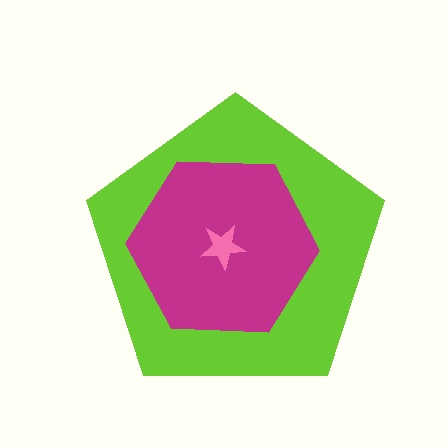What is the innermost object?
The pink star.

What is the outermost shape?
The lime pentagon.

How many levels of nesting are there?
3.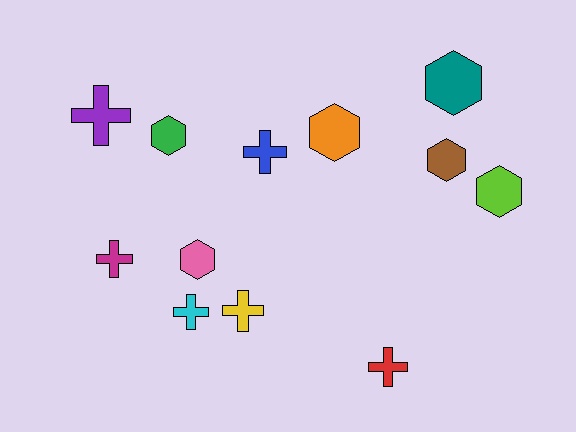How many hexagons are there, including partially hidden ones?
There are 6 hexagons.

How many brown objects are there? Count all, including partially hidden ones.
There is 1 brown object.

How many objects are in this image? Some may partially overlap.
There are 12 objects.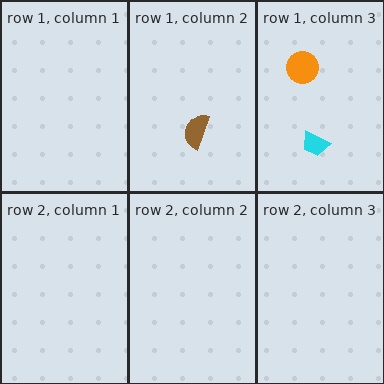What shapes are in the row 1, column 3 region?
The cyan trapezoid, the orange circle.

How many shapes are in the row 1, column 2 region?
1.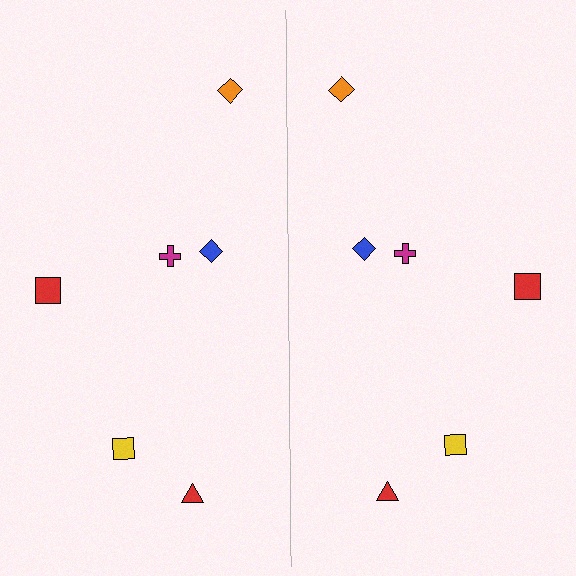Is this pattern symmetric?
Yes, this pattern has bilateral (reflection) symmetry.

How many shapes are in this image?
There are 12 shapes in this image.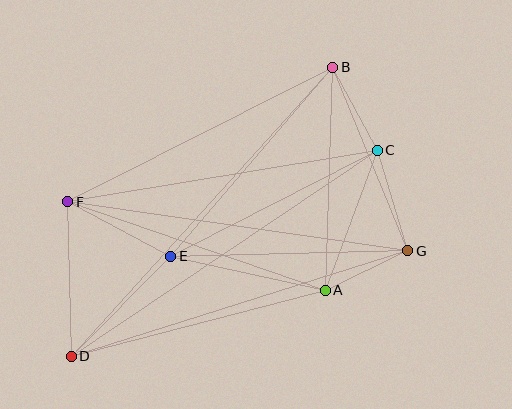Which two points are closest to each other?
Points A and G are closest to each other.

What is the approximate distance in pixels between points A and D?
The distance between A and D is approximately 263 pixels.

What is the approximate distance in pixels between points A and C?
The distance between A and C is approximately 149 pixels.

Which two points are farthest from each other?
Points B and D are farthest from each other.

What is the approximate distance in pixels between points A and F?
The distance between A and F is approximately 272 pixels.